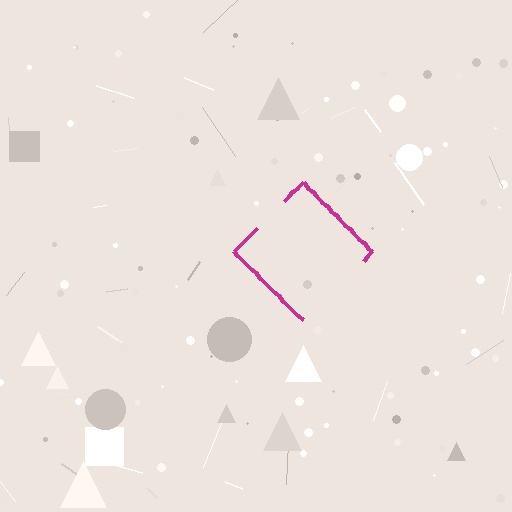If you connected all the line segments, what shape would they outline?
They would outline a diamond.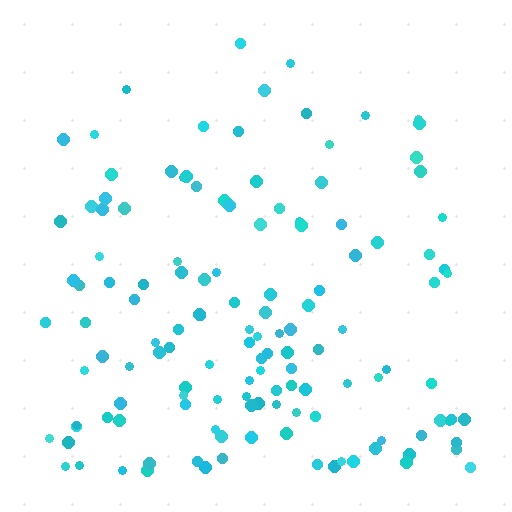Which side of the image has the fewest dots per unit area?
The top.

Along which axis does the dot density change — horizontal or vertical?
Vertical.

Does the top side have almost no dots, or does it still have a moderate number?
Still a moderate number, just noticeably fewer than the bottom.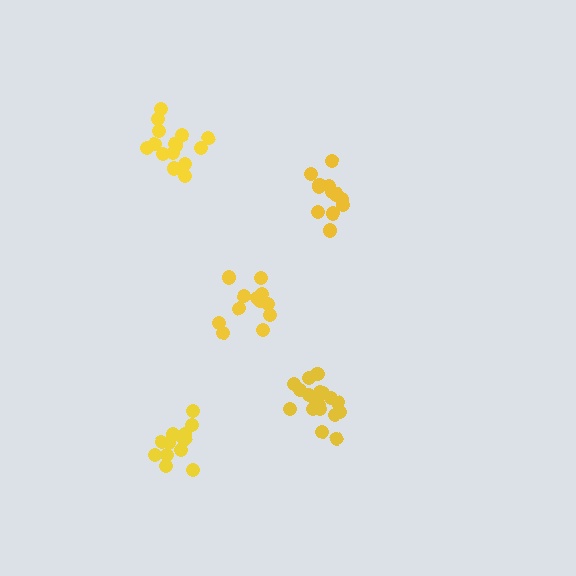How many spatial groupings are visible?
There are 5 spatial groupings.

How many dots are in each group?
Group 1: 12 dots, Group 2: 15 dots, Group 3: 18 dots, Group 4: 12 dots, Group 5: 14 dots (71 total).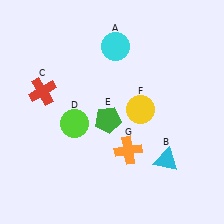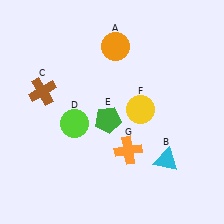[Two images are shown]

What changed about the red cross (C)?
In Image 1, C is red. In Image 2, it changed to brown.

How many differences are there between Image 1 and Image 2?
There are 2 differences between the two images.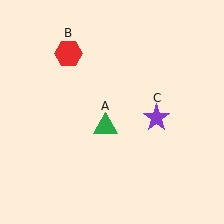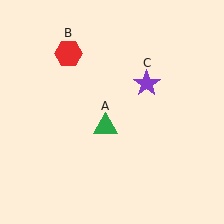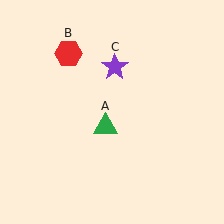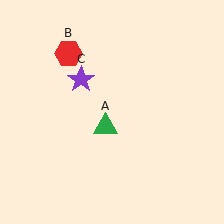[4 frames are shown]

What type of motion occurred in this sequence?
The purple star (object C) rotated counterclockwise around the center of the scene.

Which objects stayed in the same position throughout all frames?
Green triangle (object A) and red hexagon (object B) remained stationary.